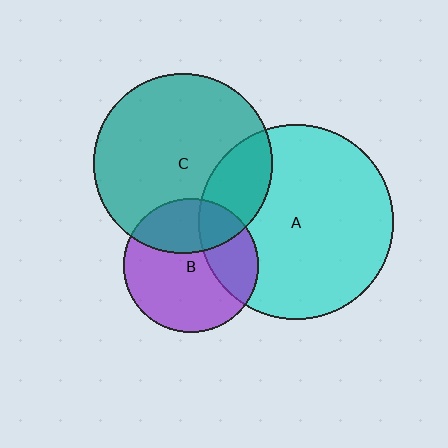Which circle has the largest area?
Circle A (cyan).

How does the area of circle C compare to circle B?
Approximately 1.8 times.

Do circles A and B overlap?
Yes.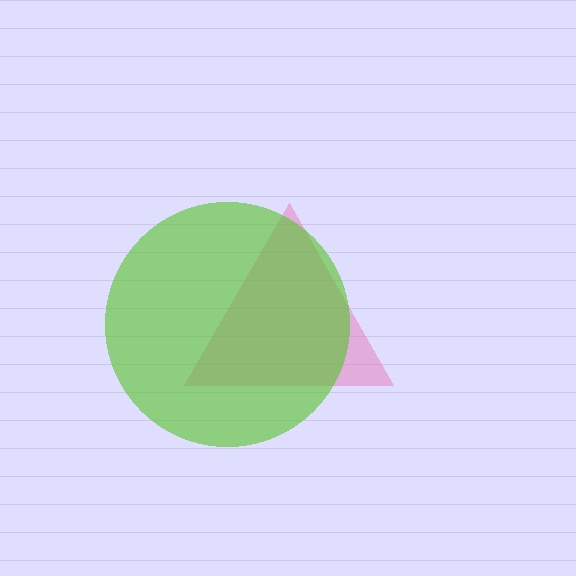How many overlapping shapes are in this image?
There are 2 overlapping shapes in the image.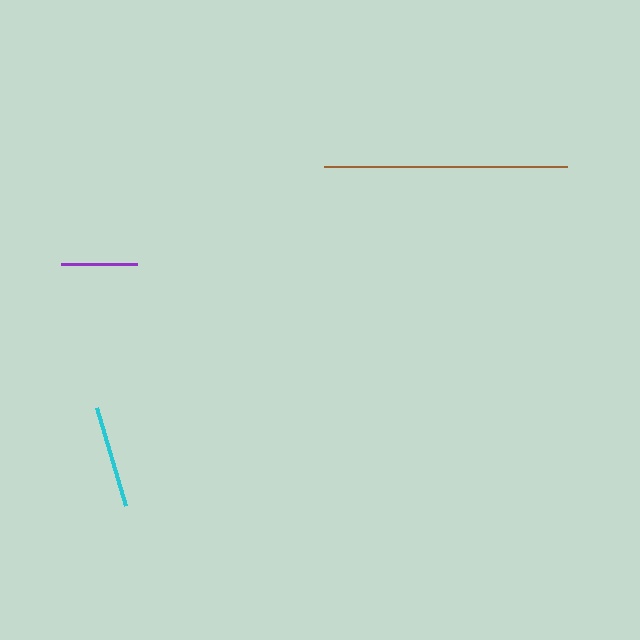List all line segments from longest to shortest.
From longest to shortest: brown, cyan, purple.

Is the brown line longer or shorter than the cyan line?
The brown line is longer than the cyan line.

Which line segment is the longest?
The brown line is the longest at approximately 243 pixels.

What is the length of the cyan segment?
The cyan segment is approximately 102 pixels long.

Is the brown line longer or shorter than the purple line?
The brown line is longer than the purple line.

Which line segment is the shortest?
The purple line is the shortest at approximately 75 pixels.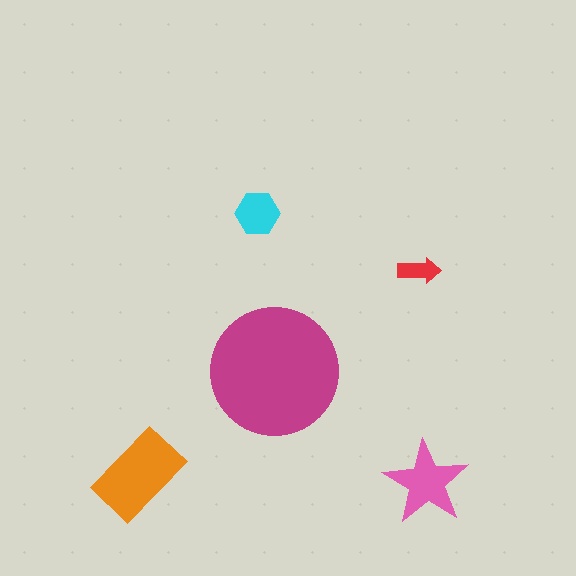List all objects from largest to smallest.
The magenta circle, the orange rectangle, the pink star, the cyan hexagon, the red arrow.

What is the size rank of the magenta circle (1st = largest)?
1st.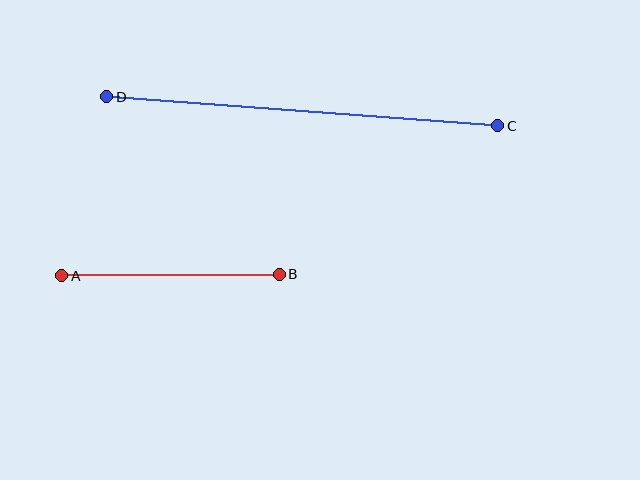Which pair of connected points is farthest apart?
Points C and D are farthest apart.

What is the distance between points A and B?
The distance is approximately 217 pixels.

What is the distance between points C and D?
The distance is approximately 392 pixels.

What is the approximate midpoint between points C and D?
The midpoint is at approximately (302, 111) pixels.